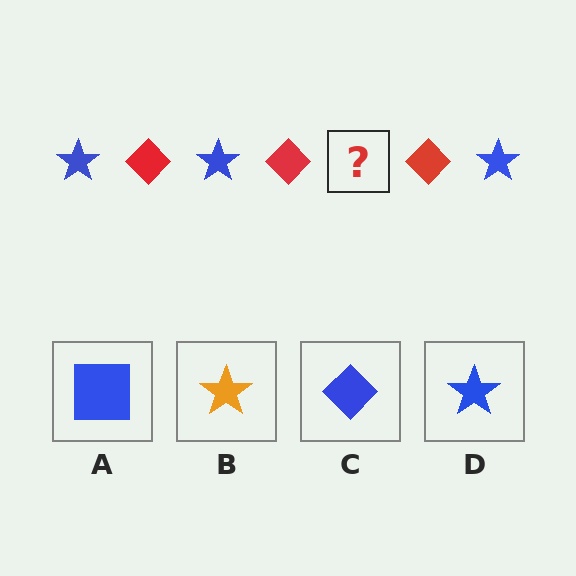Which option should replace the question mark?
Option D.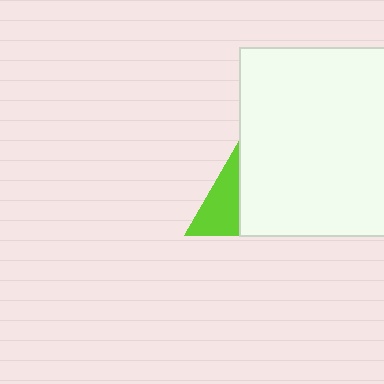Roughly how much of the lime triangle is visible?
A small part of it is visible (roughly 43%).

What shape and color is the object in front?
The object in front is a white rectangle.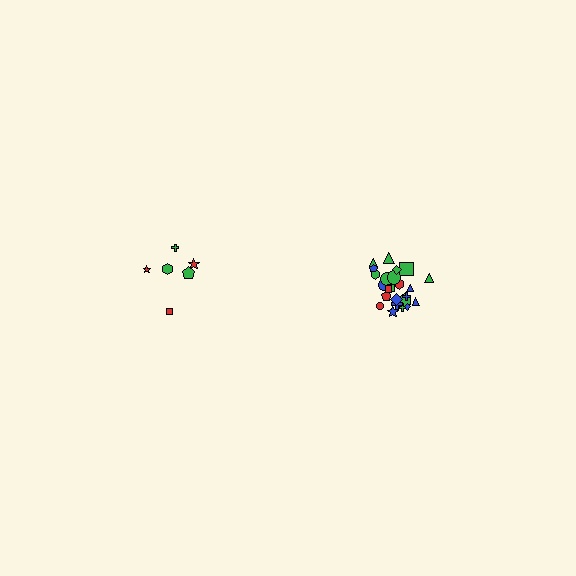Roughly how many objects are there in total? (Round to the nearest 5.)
Roughly 30 objects in total.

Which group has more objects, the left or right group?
The right group.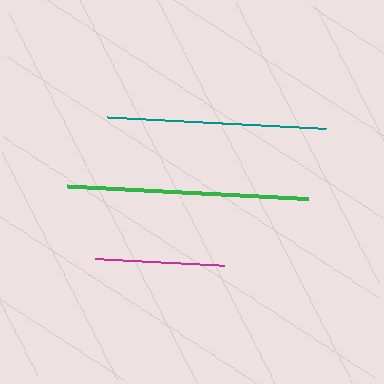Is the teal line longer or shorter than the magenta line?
The teal line is longer than the magenta line.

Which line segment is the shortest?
The magenta line is the shortest at approximately 129 pixels.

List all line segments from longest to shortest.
From longest to shortest: green, teal, magenta.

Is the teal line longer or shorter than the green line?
The green line is longer than the teal line.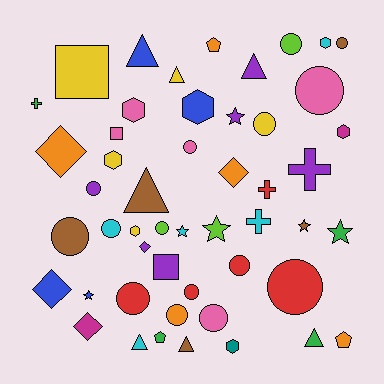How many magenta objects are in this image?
There are 2 magenta objects.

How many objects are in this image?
There are 50 objects.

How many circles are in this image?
There are 15 circles.